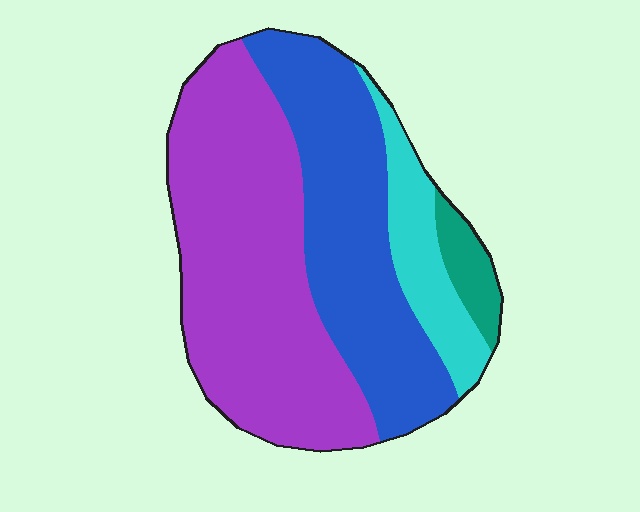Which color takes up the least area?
Teal, at roughly 5%.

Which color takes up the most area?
Purple, at roughly 50%.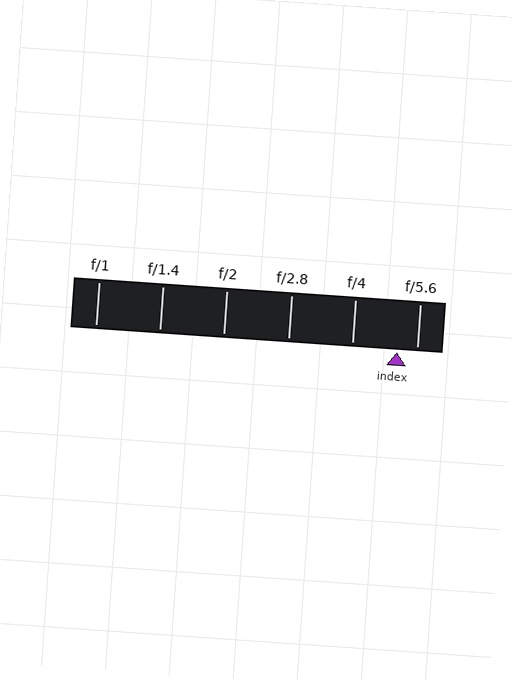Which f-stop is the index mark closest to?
The index mark is closest to f/5.6.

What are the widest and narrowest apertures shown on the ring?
The widest aperture shown is f/1 and the narrowest is f/5.6.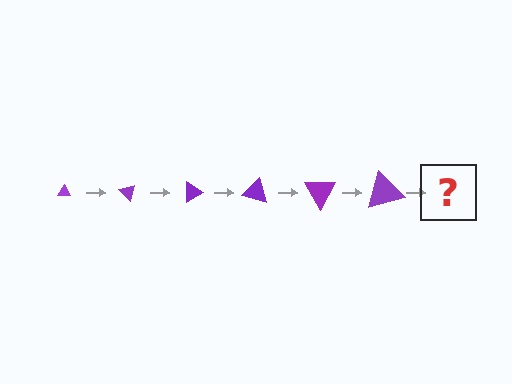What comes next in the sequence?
The next element should be a triangle, larger than the previous one and rotated 270 degrees from the start.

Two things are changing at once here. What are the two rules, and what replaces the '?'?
The two rules are that the triangle grows larger each step and it rotates 45 degrees each step. The '?' should be a triangle, larger than the previous one and rotated 270 degrees from the start.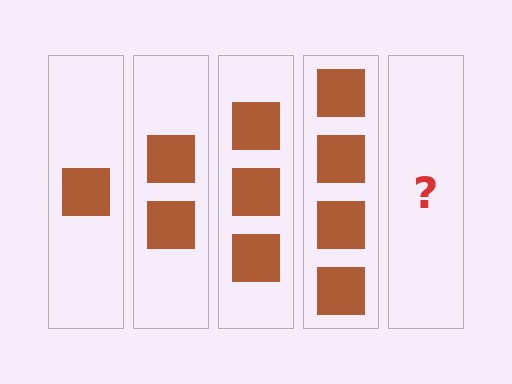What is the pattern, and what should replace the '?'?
The pattern is that each step adds one more square. The '?' should be 5 squares.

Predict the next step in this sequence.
The next step is 5 squares.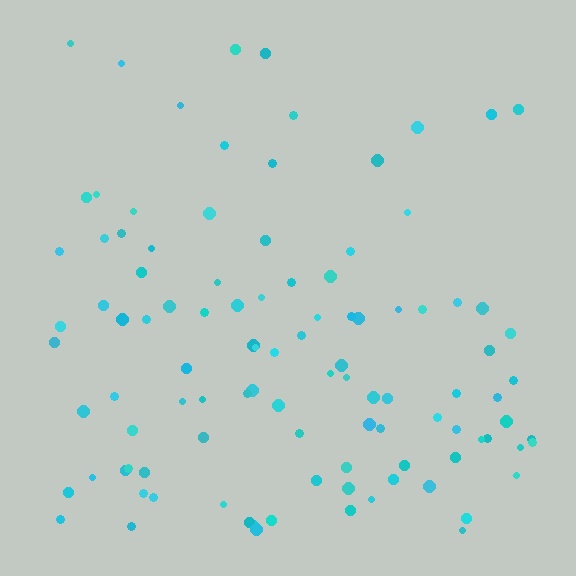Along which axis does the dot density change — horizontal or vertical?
Vertical.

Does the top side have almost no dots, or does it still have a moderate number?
Still a moderate number, just noticeably fewer than the bottom.